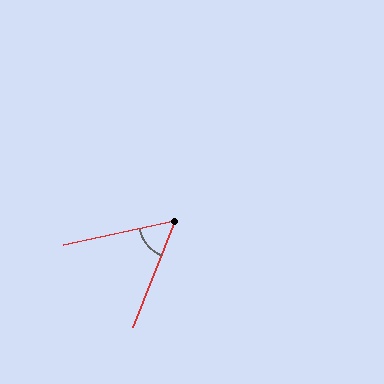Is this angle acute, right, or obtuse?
It is acute.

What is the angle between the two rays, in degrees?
Approximately 56 degrees.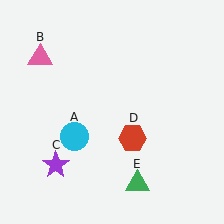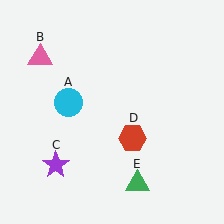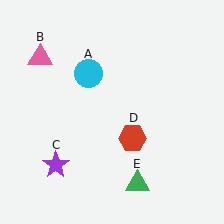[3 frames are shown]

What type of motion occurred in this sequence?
The cyan circle (object A) rotated clockwise around the center of the scene.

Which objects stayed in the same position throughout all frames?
Pink triangle (object B) and purple star (object C) and red hexagon (object D) and green triangle (object E) remained stationary.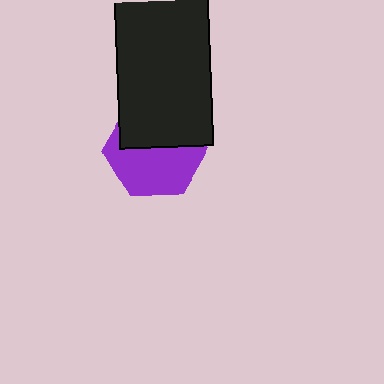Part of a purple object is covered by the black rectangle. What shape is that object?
It is a hexagon.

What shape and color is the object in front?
The object in front is a black rectangle.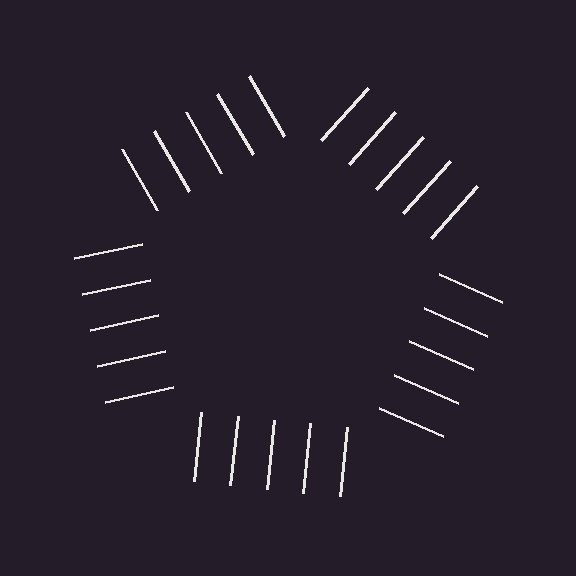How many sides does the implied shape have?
5 sides — the line-ends trace a pentagon.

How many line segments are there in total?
25 — 5 along each of the 5 edges.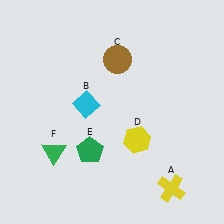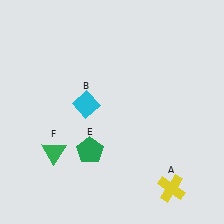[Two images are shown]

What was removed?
The yellow hexagon (D), the brown circle (C) were removed in Image 2.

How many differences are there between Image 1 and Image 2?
There are 2 differences between the two images.